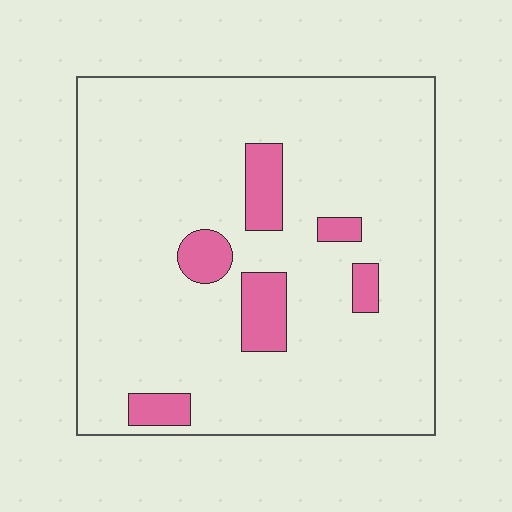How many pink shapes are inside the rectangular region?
6.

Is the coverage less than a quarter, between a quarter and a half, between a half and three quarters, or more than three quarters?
Less than a quarter.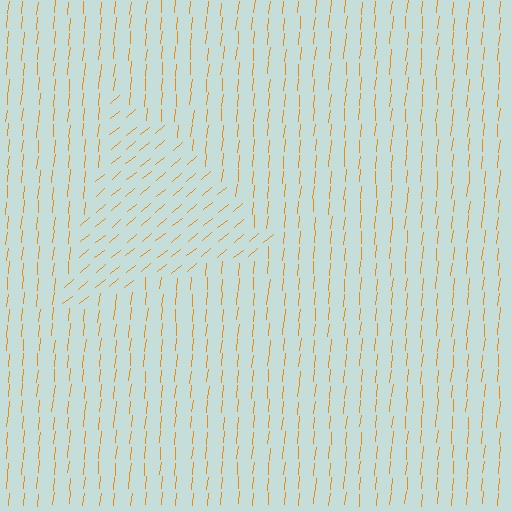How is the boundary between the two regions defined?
The boundary is defined purely by a change in line orientation (approximately 45 degrees difference). All lines are the same color and thickness.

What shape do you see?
I see a triangle.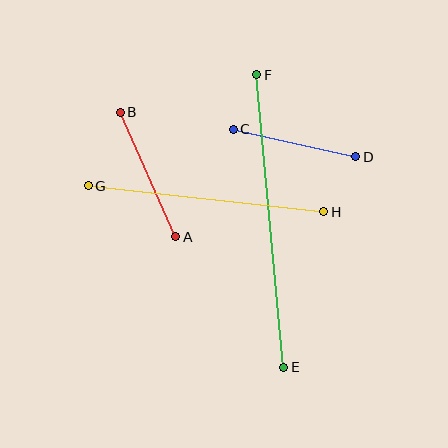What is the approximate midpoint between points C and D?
The midpoint is at approximately (295, 143) pixels.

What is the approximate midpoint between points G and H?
The midpoint is at approximately (206, 199) pixels.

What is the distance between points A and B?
The distance is approximately 136 pixels.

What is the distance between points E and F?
The distance is approximately 294 pixels.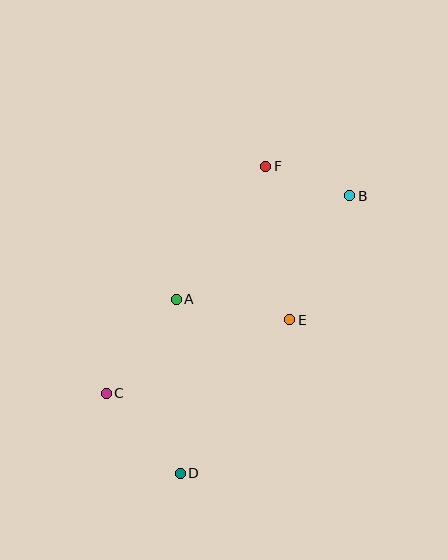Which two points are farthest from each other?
Points B and D are farthest from each other.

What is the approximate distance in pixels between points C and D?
The distance between C and D is approximately 109 pixels.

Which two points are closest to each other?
Points B and F are closest to each other.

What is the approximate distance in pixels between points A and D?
The distance between A and D is approximately 174 pixels.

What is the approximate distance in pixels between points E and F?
The distance between E and F is approximately 156 pixels.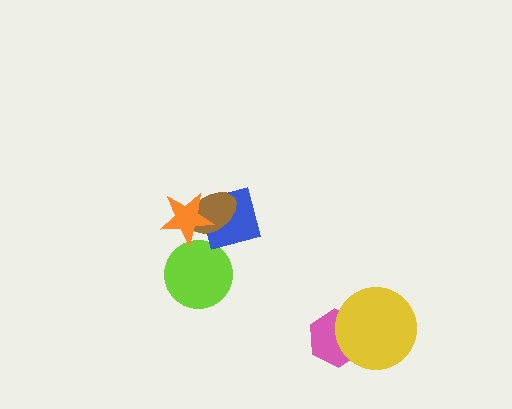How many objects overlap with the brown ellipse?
2 objects overlap with the brown ellipse.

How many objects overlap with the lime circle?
0 objects overlap with the lime circle.